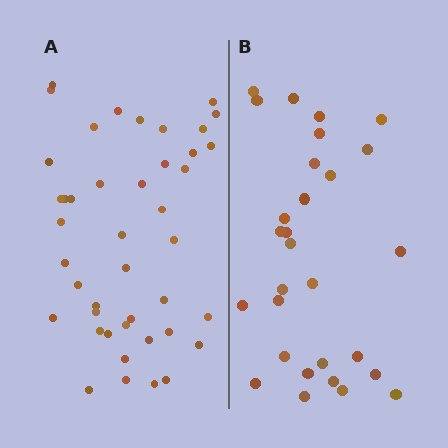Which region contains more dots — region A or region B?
Region A (the left region) has more dots.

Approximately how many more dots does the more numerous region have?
Region A has approximately 15 more dots than region B.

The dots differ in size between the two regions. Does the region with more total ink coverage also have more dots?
No. Region B has more total ink coverage because its dots are larger, but region A actually contains more individual dots. Total area can be misleading — the number of items is what matters here.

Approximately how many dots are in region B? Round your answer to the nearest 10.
About 30 dots. (The exact count is 29, which rounds to 30.)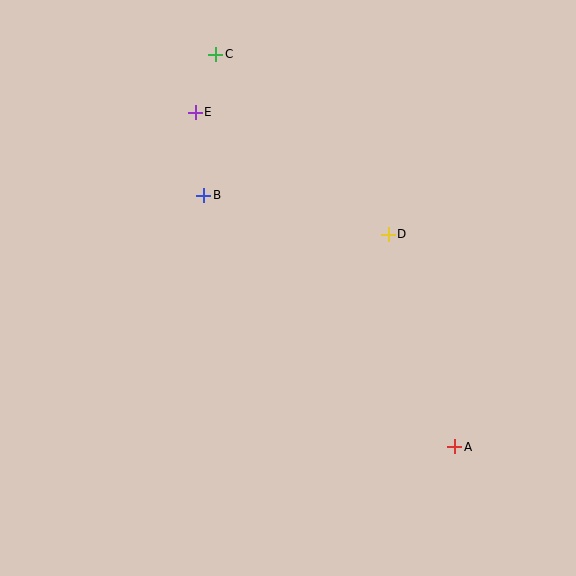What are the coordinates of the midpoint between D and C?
The midpoint between D and C is at (302, 144).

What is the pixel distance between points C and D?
The distance between C and D is 250 pixels.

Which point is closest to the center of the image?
Point D at (388, 234) is closest to the center.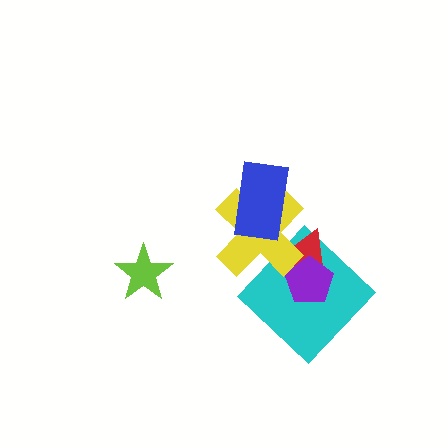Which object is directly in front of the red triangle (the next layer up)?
The purple pentagon is directly in front of the red triangle.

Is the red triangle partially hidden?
Yes, it is partially covered by another shape.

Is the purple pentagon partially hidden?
No, no other shape covers it.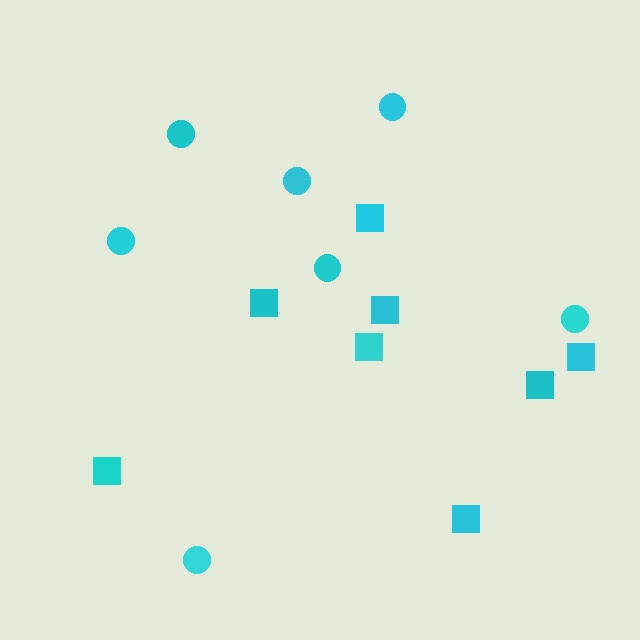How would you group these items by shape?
There are 2 groups: one group of circles (7) and one group of squares (8).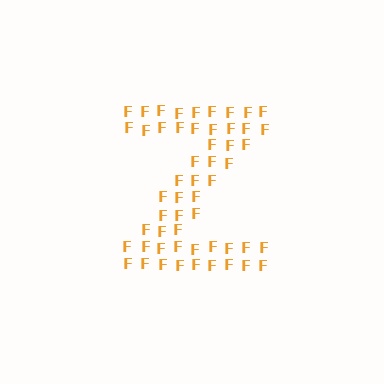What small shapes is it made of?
It is made of small letter F's.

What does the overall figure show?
The overall figure shows the letter Z.